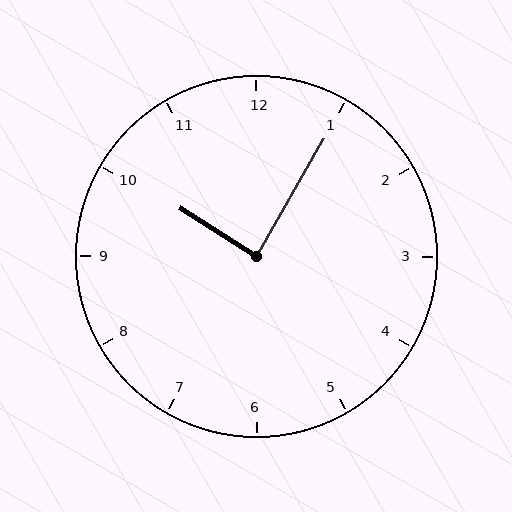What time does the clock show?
10:05.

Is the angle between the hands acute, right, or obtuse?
It is right.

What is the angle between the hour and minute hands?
Approximately 88 degrees.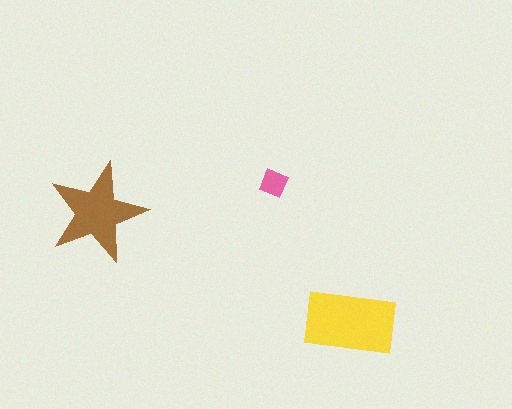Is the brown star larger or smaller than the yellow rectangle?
Smaller.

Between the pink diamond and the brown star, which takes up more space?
The brown star.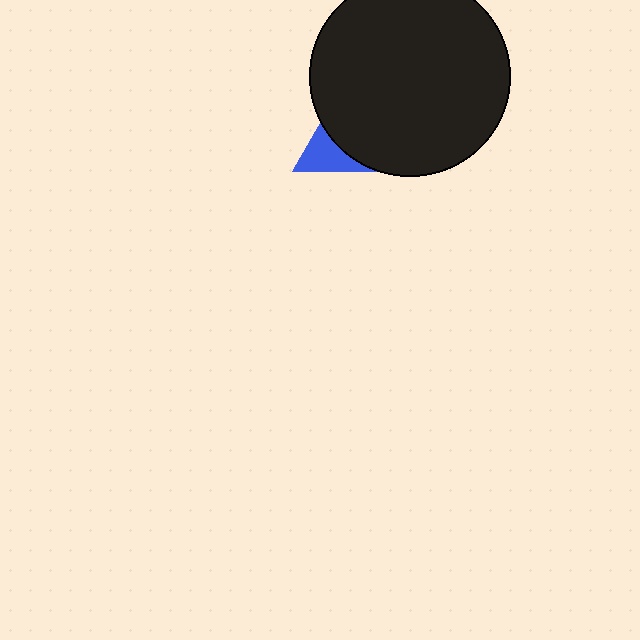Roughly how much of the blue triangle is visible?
A small part of it is visible (roughly 40%).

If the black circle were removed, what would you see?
You would see the complete blue triangle.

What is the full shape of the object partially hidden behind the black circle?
The partially hidden object is a blue triangle.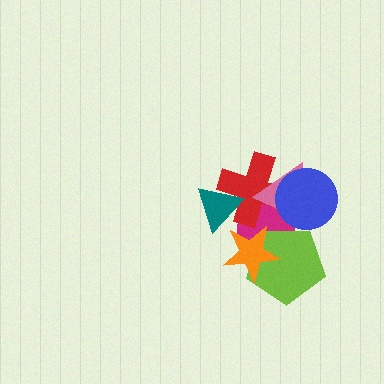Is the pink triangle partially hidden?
Yes, it is partially covered by another shape.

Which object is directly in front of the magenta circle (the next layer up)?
The lime pentagon is directly in front of the magenta circle.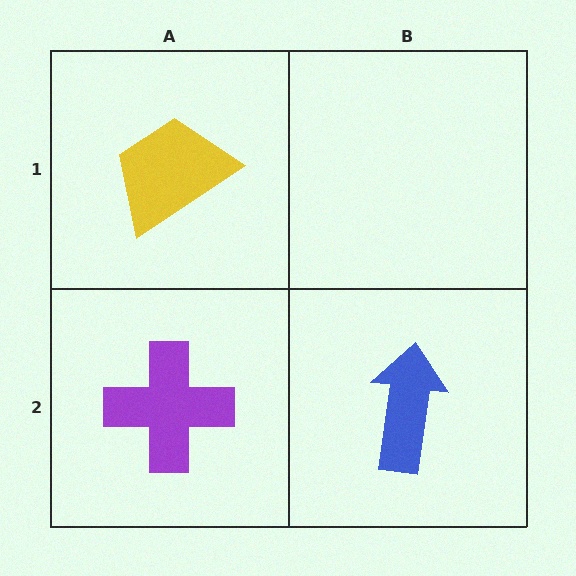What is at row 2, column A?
A purple cross.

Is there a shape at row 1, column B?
No, that cell is empty.